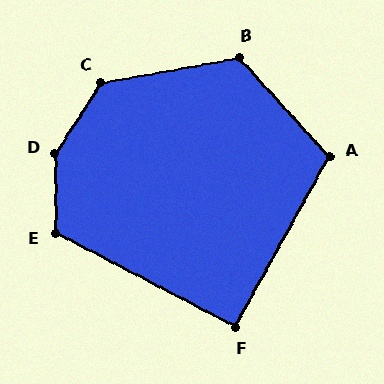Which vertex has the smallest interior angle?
F, at approximately 91 degrees.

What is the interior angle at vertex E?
Approximately 118 degrees (obtuse).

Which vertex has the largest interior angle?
D, at approximately 147 degrees.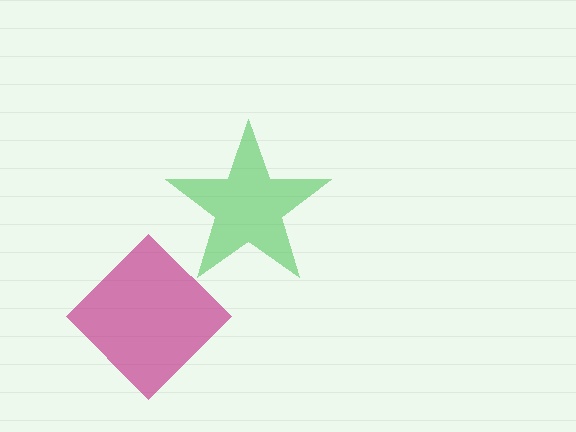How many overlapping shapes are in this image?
There are 2 overlapping shapes in the image.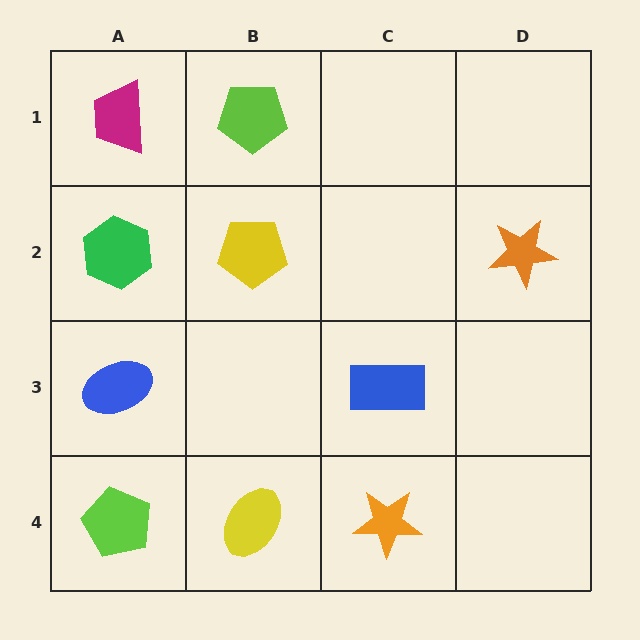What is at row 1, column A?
A magenta trapezoid.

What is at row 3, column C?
A blue rectangle.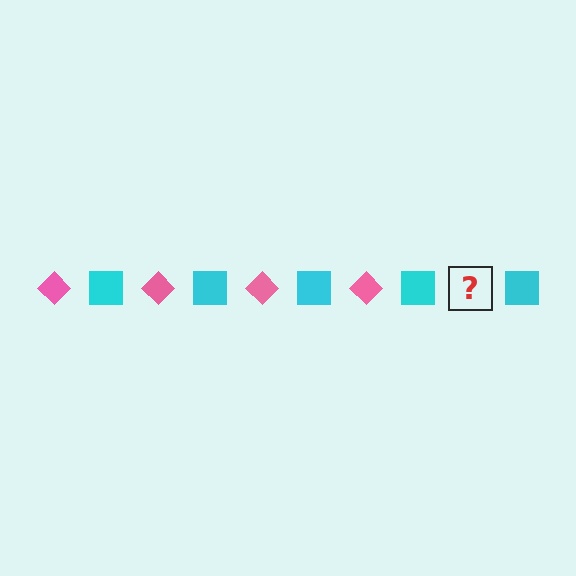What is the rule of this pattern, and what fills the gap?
The rule is that the pattern alternates between pink diamond and cyan square. The gap should be filled with a pink diamond.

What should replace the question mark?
The question mark should be replaced with a pink diamond.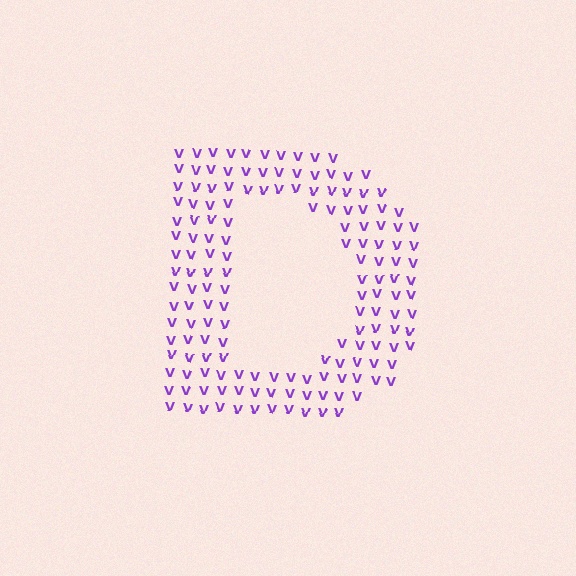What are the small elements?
The small elements are letter V's.